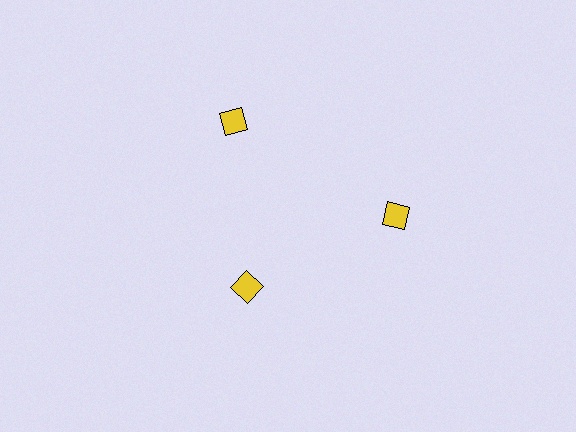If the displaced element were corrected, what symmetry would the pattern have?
It would have 3-fold rotational symmetry — the pattern would map onto itself every 120 degrees.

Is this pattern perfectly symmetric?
No. The 3 yellow squares are arranged in a ring, but one element near the 7 o'clock position is pulled inward toward the center, breaking the 3-fold rotational symmetry.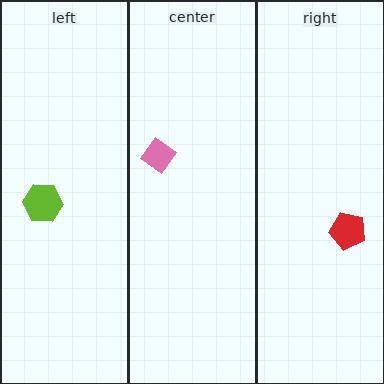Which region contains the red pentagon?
The right region.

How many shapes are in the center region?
1.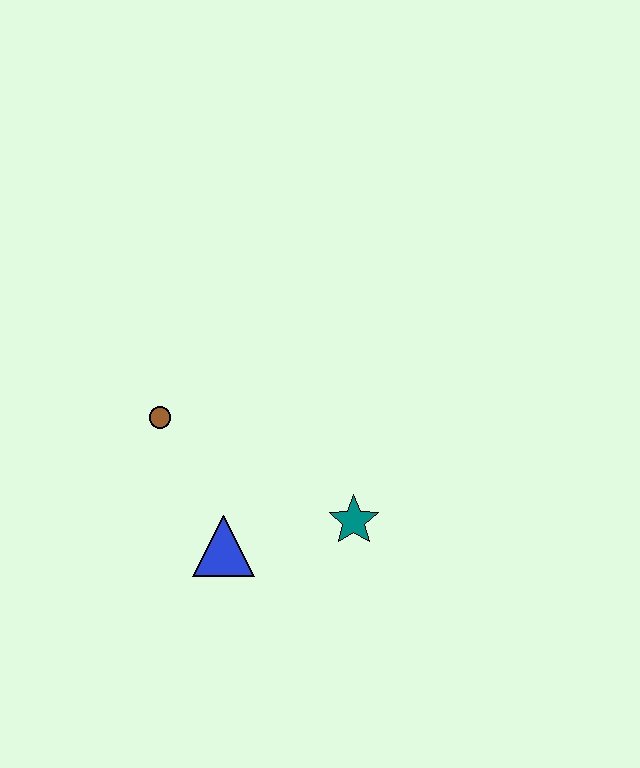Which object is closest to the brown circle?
The blue triangle is closest to the brown circle.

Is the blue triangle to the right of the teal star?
No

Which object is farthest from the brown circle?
The teal star is farthest from the brown circle.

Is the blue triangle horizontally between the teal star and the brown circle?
Yes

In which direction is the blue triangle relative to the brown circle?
The blue triangle is below the brown circle.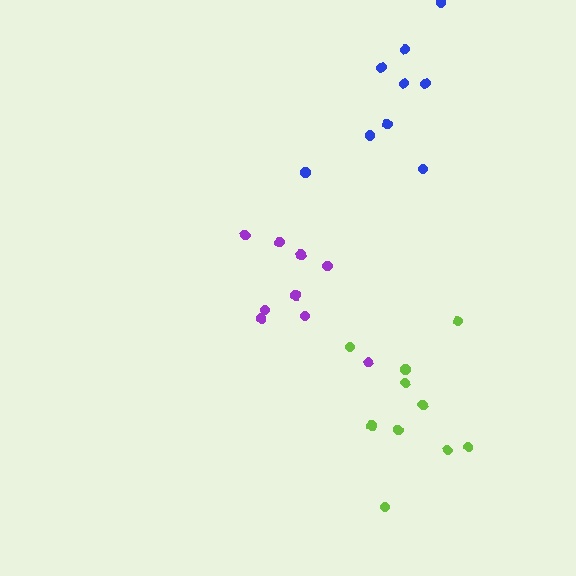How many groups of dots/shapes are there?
There are 3 groups.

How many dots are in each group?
Group 1: 10 dots, Group 2: 9 dots, Group 3: 9 dots (28 total).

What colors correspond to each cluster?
The clusters are colored: lime, purple, blue.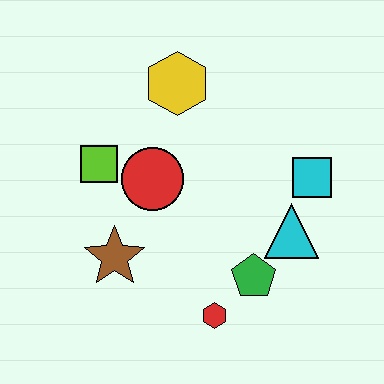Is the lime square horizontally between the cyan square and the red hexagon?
No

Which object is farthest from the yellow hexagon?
The red hexagon is farthest from the yellow hexagon.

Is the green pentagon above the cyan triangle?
No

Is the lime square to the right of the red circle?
No